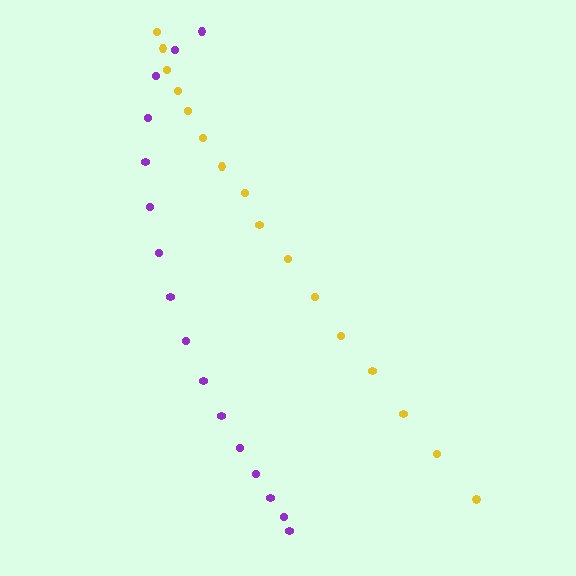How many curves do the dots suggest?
There are 2 distinct paths.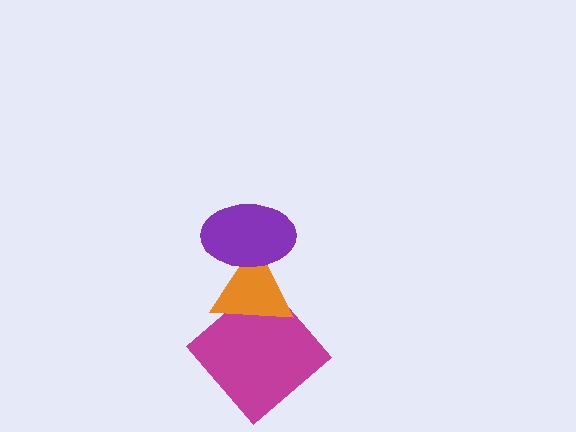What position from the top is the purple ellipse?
The purple ellipse is 1st from the top.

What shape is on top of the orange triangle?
The purple ellipse is on top of the orange triangle.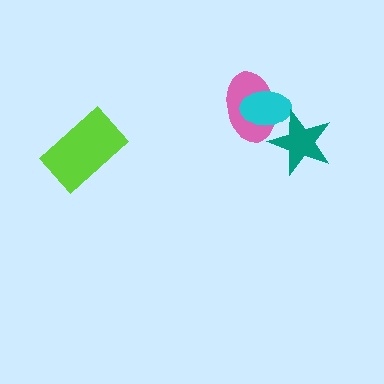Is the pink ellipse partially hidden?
Yes, it is partially covered by another shape.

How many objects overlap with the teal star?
2 objects overlap with the teal star.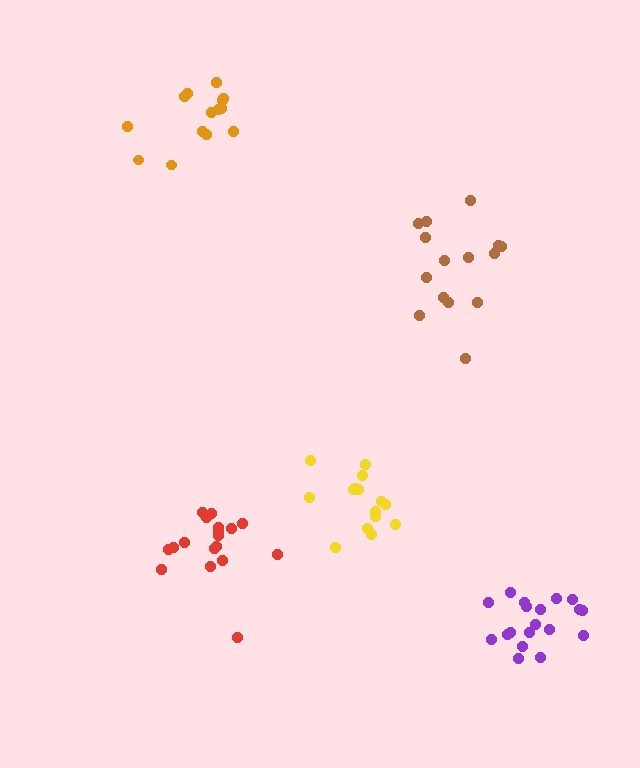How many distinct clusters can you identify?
There are 5 distinct clusters.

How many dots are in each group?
Group 1: 14 dots, Group 2: 15 dots, Group 3: 18 dots, Group 4: 15 dots, Group 5: 19 dots (81 total).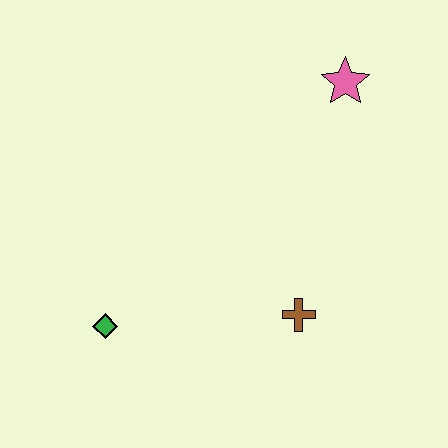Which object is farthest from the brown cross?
The pink star is farthest from the brown cross.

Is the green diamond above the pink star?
No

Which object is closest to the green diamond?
The brown cross is closest to the green diamond.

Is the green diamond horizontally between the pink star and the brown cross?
No